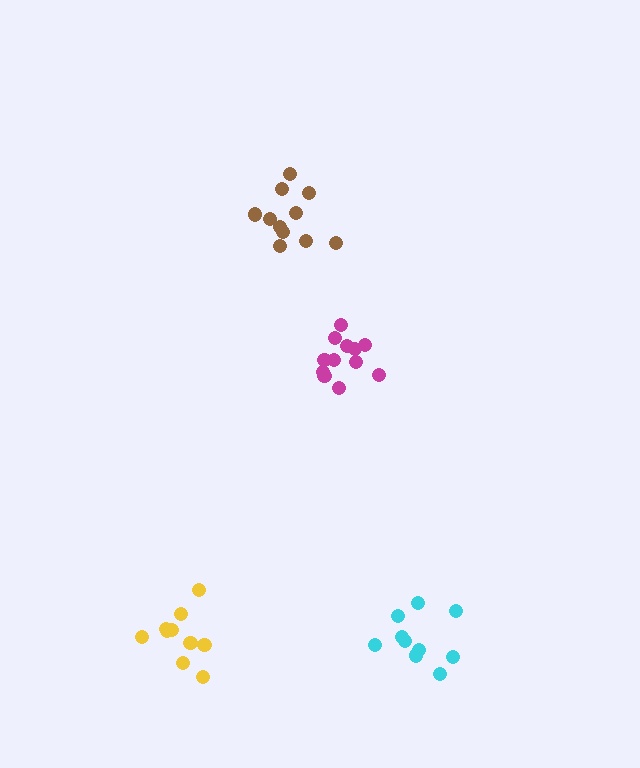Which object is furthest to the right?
The cyan cluster is rightmost.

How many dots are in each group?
Group 1: 12 dots, Group 2: 10 dots, Group 3: 10 dots, Group 4: 11 dots (43 total).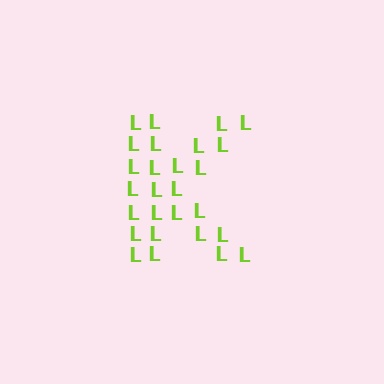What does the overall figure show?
The overall figure shows the letter K.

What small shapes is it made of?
It is made of small letter L's.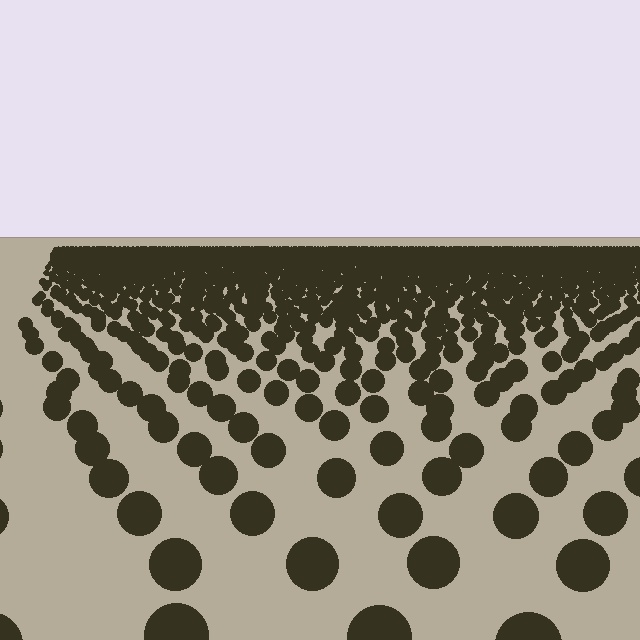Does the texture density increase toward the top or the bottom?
Density increases toward the top.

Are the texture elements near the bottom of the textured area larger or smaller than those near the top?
Larger. Near the bottom, elements are closer to the viewer and appear at a bigger on-screen size.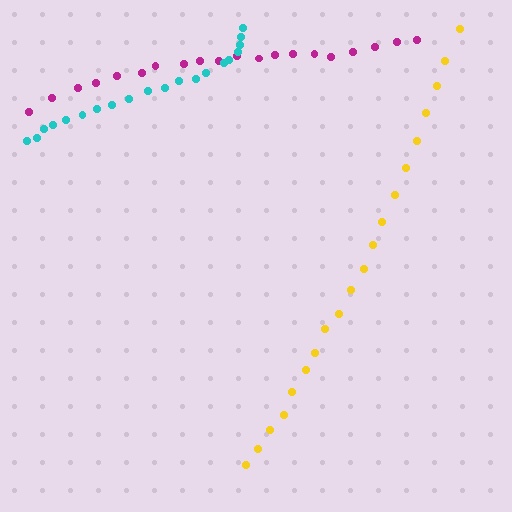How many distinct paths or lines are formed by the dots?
There are 3 distinct paths.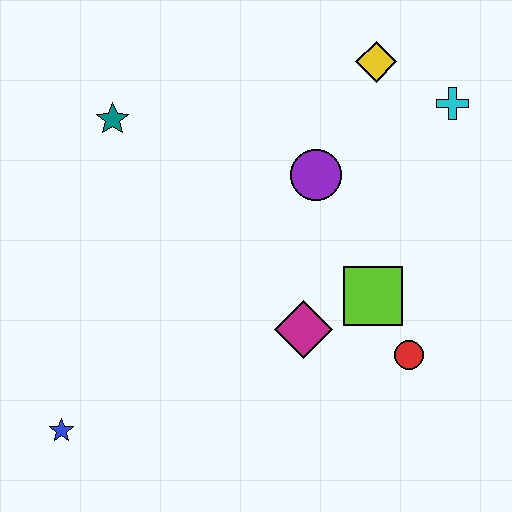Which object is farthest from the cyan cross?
The blue star is farthest from the cyan cross.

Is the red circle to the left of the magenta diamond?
No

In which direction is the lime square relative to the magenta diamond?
The lime square is to the right of the magenta diamond.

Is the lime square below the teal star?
Yes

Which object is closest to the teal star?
The purple circle is closest to the teal star.